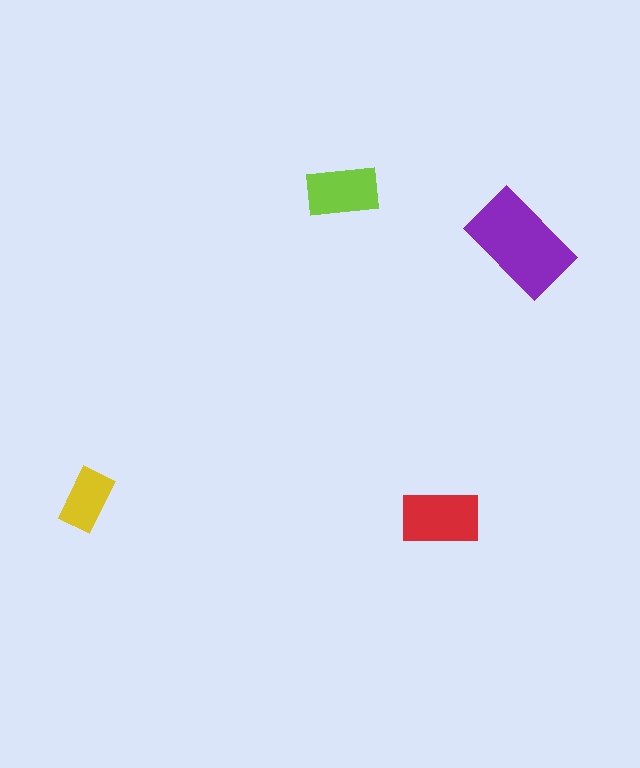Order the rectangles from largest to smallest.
the purple one, the red one, the lime one, the yellow one.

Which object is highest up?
The lime rectangle is topmost.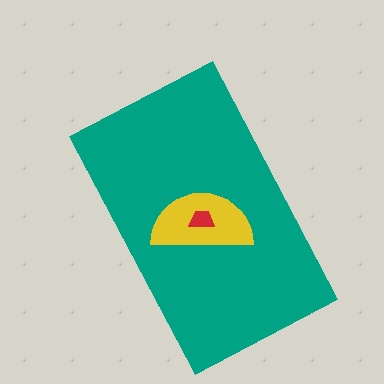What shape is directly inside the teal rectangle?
The yellow semicircle.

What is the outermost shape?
The teal rectangle.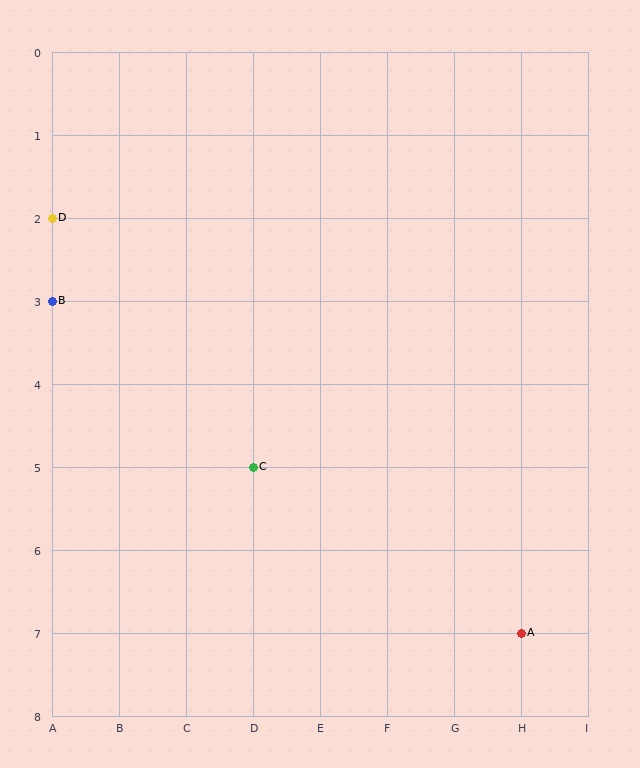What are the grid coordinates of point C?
Point C is at grid coordinates (D, 5).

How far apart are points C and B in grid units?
Points C and B are 3 columns and 2 rows apart (about 3.6 grid units diagonally).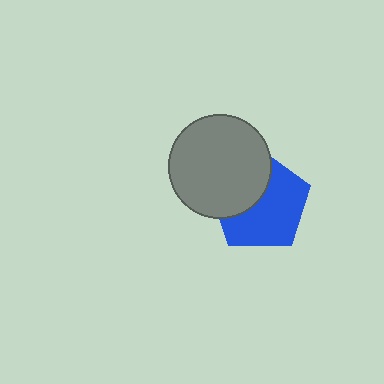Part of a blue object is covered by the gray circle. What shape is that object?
It is a pentagon.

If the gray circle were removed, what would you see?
You would see the complete blue pentagon.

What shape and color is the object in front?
The object in front is a gray circle.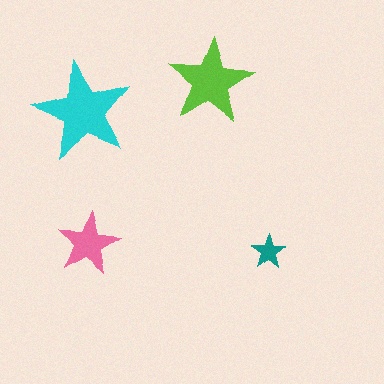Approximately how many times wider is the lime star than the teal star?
About 2.5 times wider.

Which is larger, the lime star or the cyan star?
The cyan one.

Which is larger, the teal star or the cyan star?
The cyan one.